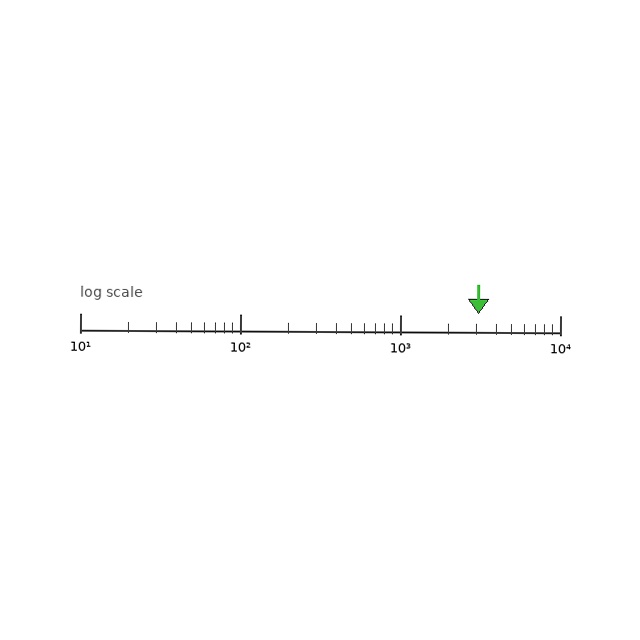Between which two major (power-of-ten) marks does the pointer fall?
The pointer is between 1000 and 10000.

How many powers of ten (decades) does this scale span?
The scale spans 3 decades, from 10 to 10000.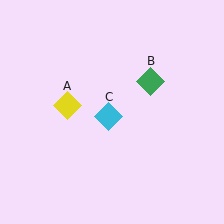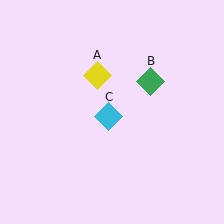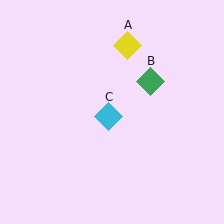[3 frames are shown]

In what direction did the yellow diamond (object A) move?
The yellow diamond (object A) moved up and to the right.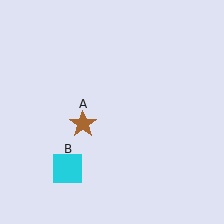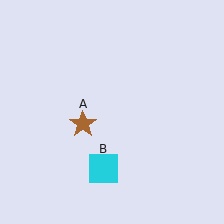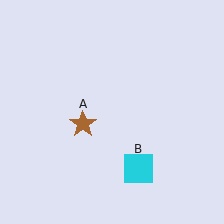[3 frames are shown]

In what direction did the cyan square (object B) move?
The cyan square (object B) moved right.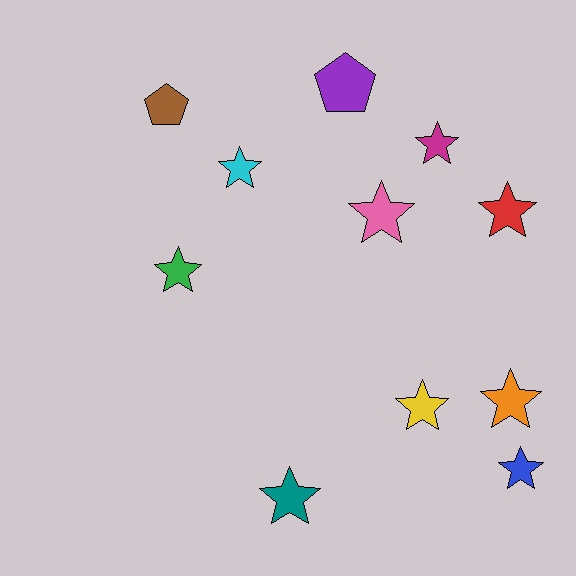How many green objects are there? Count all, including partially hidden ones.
There is 1 green object.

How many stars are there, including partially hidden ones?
There are 9 stars.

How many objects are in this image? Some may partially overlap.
There are 11 objects.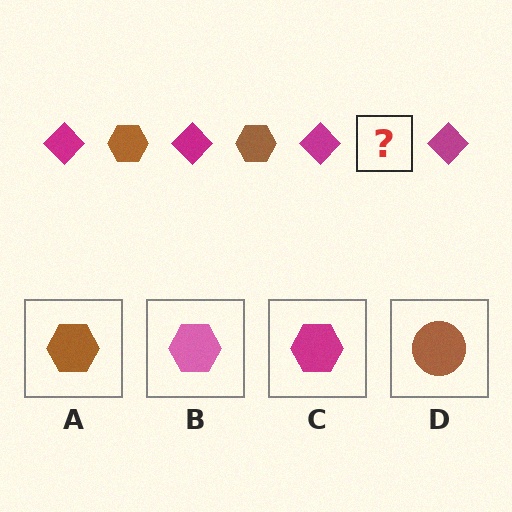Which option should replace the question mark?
Option A.